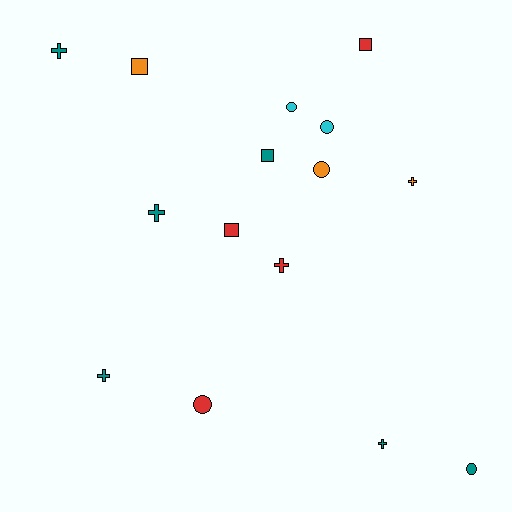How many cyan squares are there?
There are no cyan squares.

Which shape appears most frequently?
Cross, with 6 objects.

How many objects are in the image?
There are 15 objects.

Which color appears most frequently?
Teal, with 6 objects.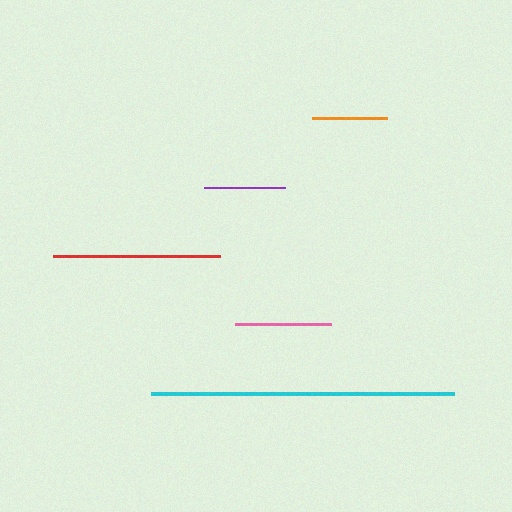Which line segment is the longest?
The cyan line is the longest at approximately 302 pixels.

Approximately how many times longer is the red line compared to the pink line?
The red line is approximately 1.7 times the length of the pink line.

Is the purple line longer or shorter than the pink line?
The pink line is longer than the purple line.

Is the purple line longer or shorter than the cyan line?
The cyan line is longer than the purple line.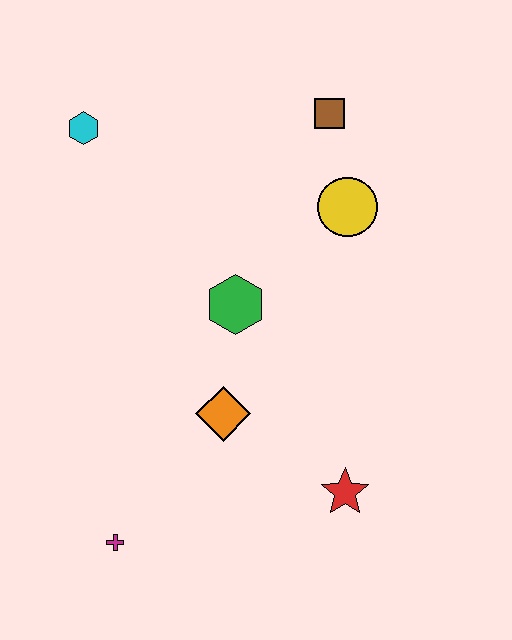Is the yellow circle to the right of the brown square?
Yes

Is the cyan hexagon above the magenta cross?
Yes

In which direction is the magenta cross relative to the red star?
The magenta cross is to the left of the red star.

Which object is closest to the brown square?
The yellow circle is closest to the brown square.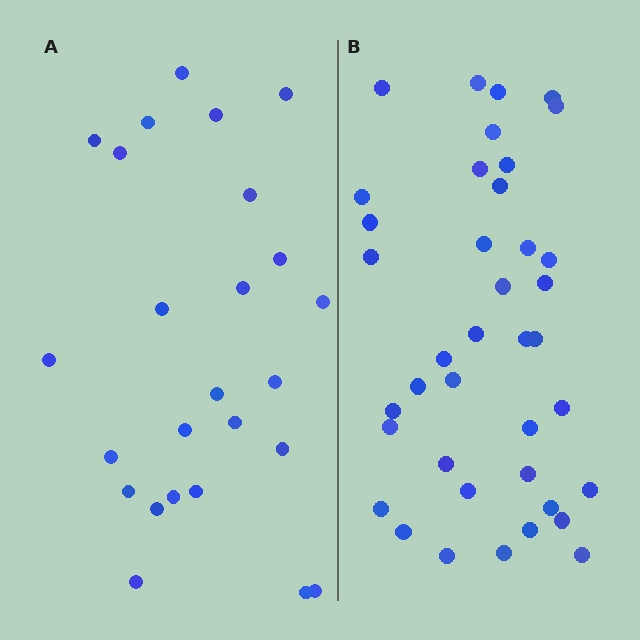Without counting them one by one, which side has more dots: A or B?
Region B (the right region) has more dots.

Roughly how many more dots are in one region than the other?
Region B has approximately 15 more dots than region A.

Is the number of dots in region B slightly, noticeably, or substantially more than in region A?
Region B has substantially more. The ratio is roughly 1.6 to 1.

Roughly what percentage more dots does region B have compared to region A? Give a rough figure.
About 55% more.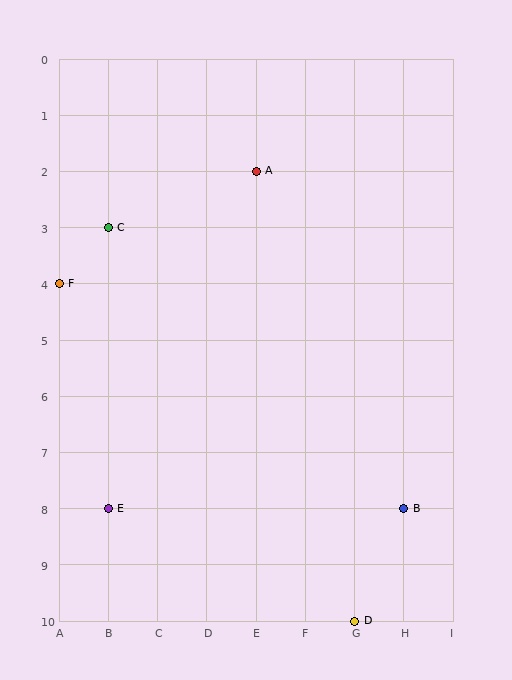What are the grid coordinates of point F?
Point F is at grid coordinates (A, 4).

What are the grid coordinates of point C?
Point C is at grid coordinates (B, 3).